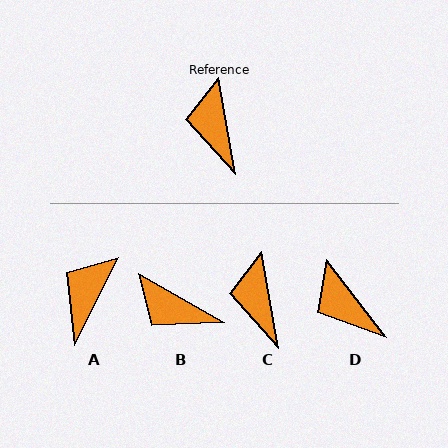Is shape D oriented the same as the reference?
No, it is off by about 28 degrees.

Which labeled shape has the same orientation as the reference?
C.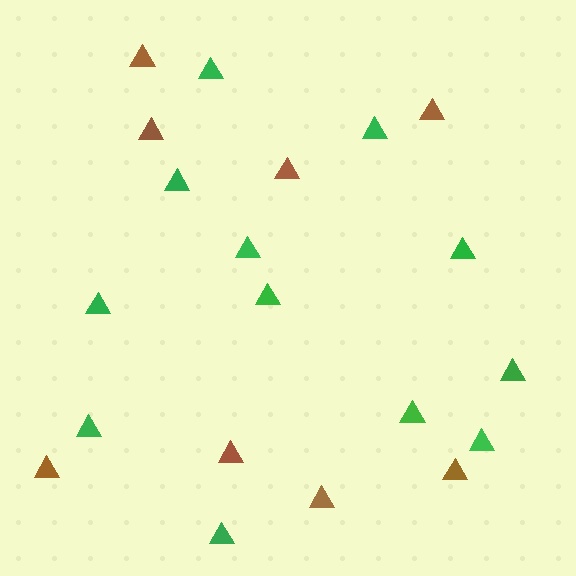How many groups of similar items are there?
There are 2 groups: one group of brown triangles (8) and one group of green triangles (12).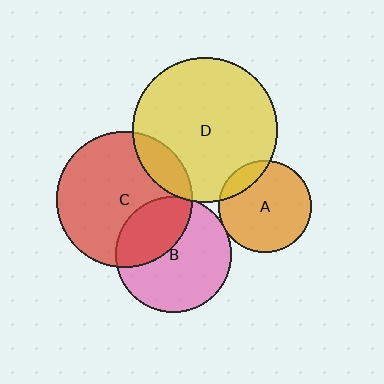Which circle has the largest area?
Circle D (yellow).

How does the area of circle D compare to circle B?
Approximately 1.6 times.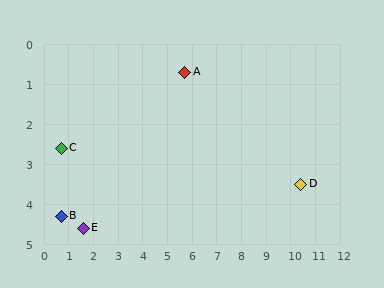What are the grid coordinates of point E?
Point E is at approximately (1.6, 4.6).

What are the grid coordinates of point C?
Point C is at approximately (0.7, 2.6).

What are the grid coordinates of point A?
Point A is at approximately (5.7, 0.7).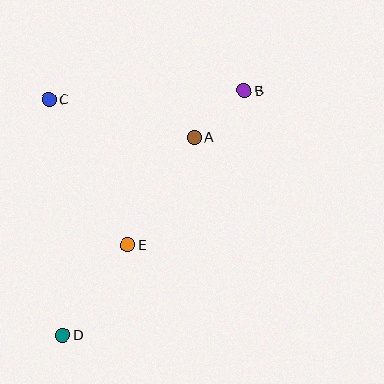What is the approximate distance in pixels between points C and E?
The distance between C and E is approximately 165 pixels.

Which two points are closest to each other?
Points A and B are closest to each other.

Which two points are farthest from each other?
Points B and D are farthest from each other.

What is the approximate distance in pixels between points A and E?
The distance between A and E is approximately 126 pixels.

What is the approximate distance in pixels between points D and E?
The distance between D and E is approximately 111 pixels.